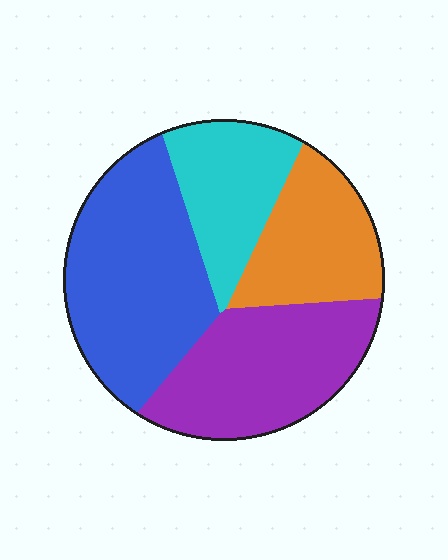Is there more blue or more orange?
Blue.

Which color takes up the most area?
Blue, at roughly 35%.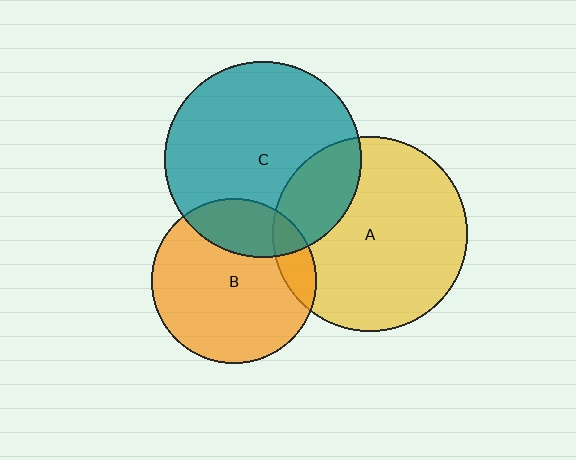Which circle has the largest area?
Circle C (teal).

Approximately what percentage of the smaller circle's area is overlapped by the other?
Approximately 10%.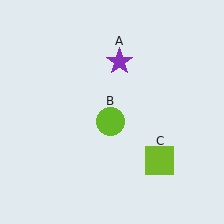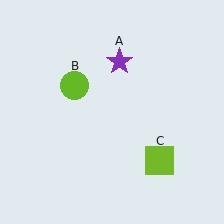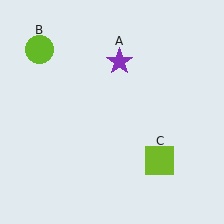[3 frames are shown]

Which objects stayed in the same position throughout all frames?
Purple star (object A) and lime square (object C) remained stationary.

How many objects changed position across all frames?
1 object changed position: lime circle (object B).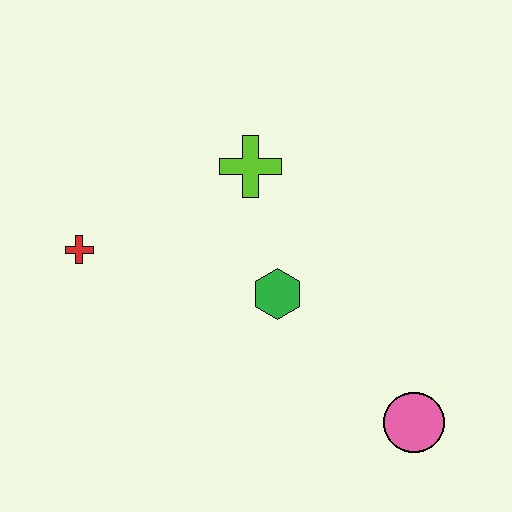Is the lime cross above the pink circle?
Yes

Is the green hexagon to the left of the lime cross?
No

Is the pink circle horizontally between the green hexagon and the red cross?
No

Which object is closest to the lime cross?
The green hexagon is closest to the lime cross.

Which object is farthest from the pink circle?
The red cross is farthest from the pink circle.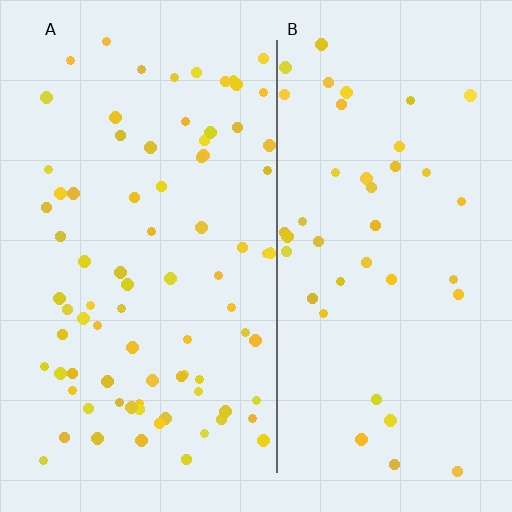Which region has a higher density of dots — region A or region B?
A (the left).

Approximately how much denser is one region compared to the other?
Approximately 2.0× — region A over region B.